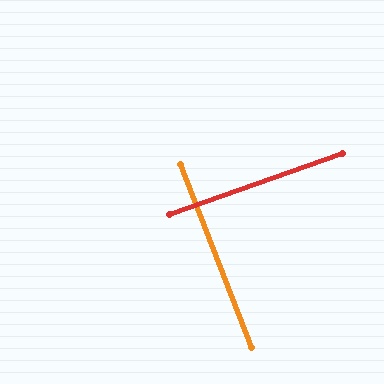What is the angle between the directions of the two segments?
Approximately 88 degrees.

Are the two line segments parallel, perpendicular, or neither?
Perpendicular — they meet at approximately 88°.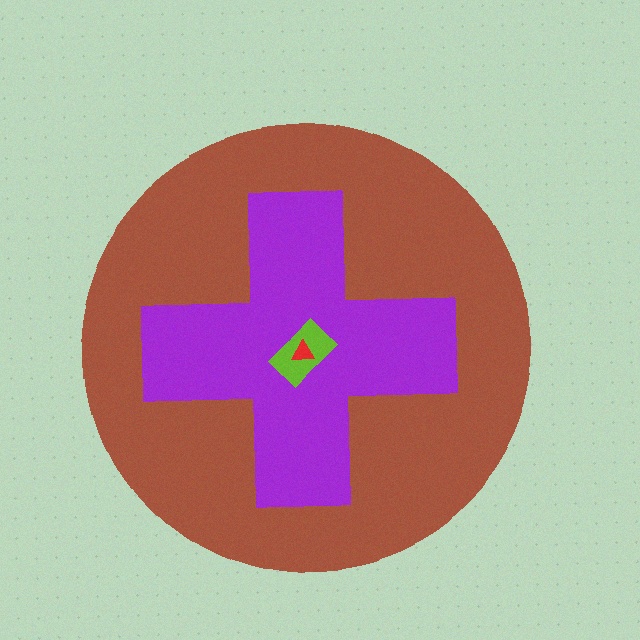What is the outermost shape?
The brown circle.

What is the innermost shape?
The red triangle.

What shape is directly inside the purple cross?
The lime rectangle.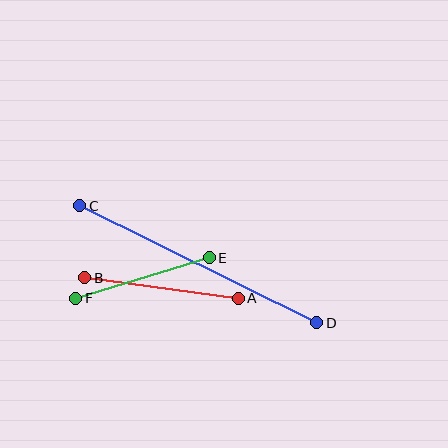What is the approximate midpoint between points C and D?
The midpoint is at approximately (198, 264) pixels.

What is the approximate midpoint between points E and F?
The midpoint is at approximately (142, 278) pixels.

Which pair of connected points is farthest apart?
Points C and D are farthest apart.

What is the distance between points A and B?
The distance is approximately 155 pixels.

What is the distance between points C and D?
The distance is approximately 264 pixels.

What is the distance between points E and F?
The distance is approximately 140 pixels.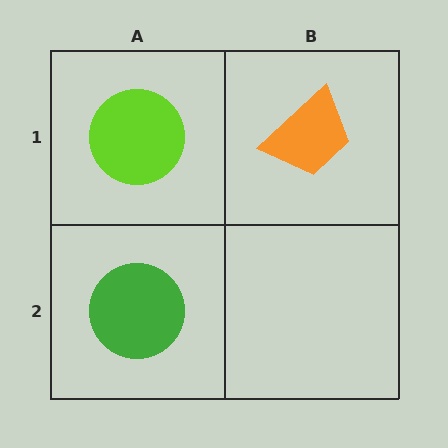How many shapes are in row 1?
2 shapes.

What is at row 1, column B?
An orange trapezoid.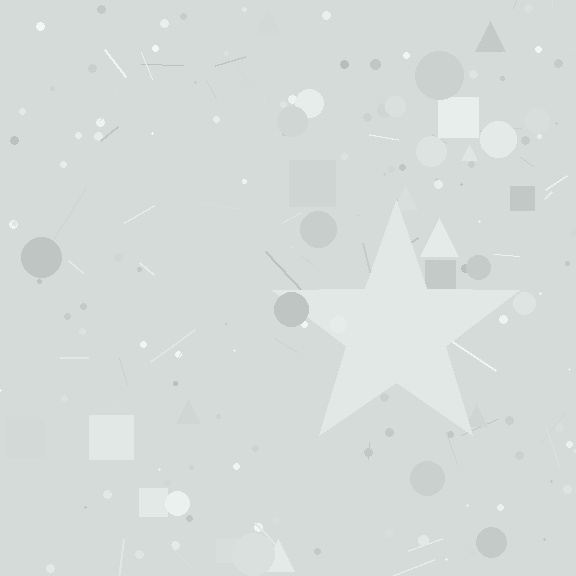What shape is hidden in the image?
A star is hidden in the image.